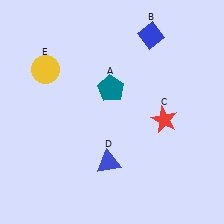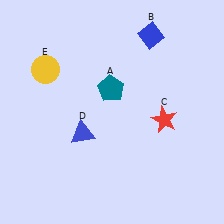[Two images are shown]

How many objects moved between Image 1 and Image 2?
1 object moved between the two images.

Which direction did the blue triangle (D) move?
The blue triangle (D) moved up.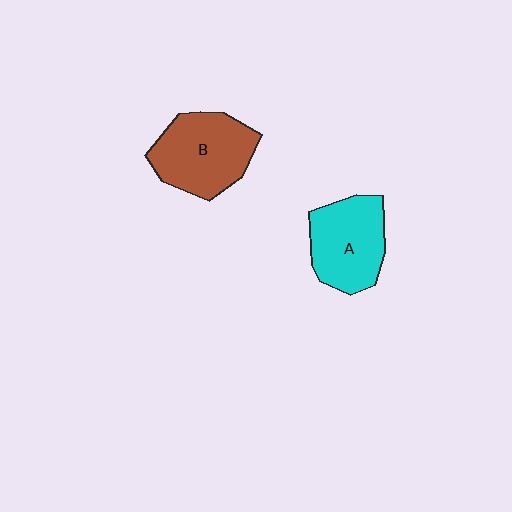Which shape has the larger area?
Shape B (brown).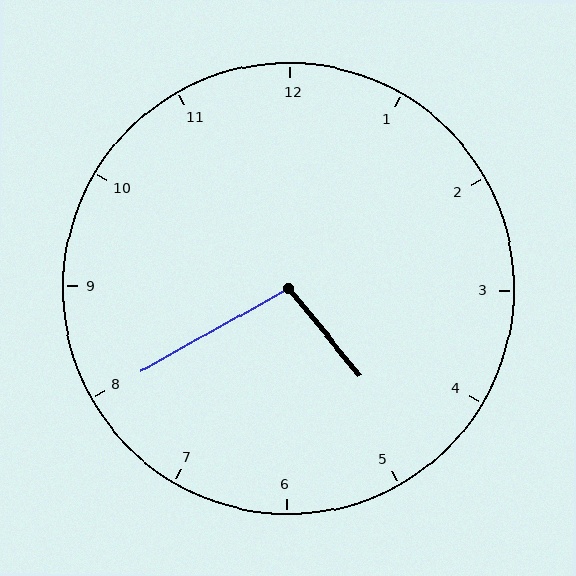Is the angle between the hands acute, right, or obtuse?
It is obtuse.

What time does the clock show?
4:40.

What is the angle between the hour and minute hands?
Approximately 100 degrees.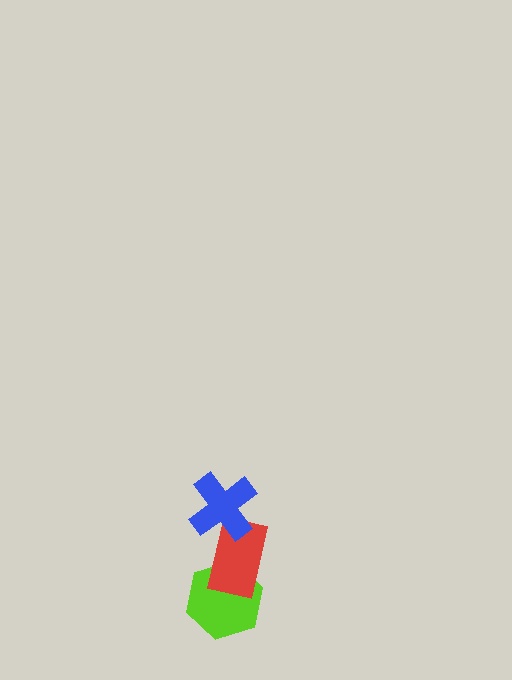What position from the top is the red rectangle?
The red rectangle is 2nd from the top.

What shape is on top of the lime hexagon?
The red rectangle is on top of the lime hexagon.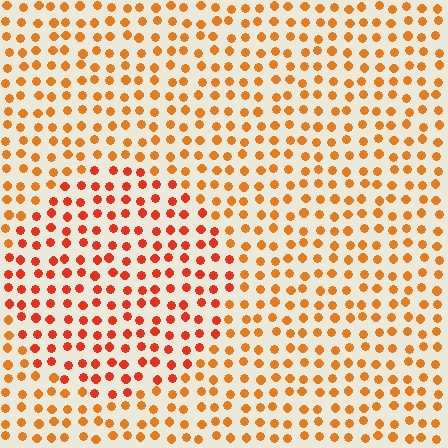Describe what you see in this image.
The image is filled with small orange elements in a uniform arrangement. A circle-shaped region is visible where the elements are tinted to a slightly different hue, forming a subtle color boundary.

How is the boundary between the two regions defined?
The boundary is defined purely by a slight shift in hue (about 23 degrees). Spacing, size, and orientation are identical on both sides.